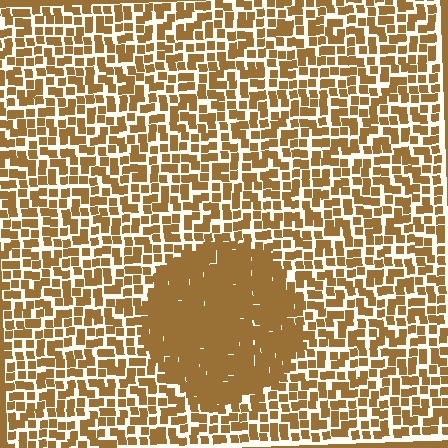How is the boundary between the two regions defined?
The boundary is defined by a change in element density (approximately 2.1x ratio). All elements are the same color, size, and shape.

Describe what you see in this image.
The image contains small brown elements arranged at two different densities. A circle-shaped region is visible where the elements are more densely packed than the surrounding area.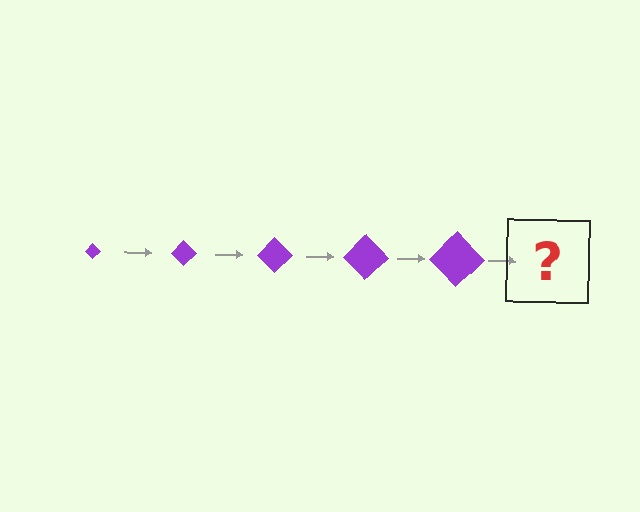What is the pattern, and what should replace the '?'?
The pattern is that the diamond gets progressively larger each step. The '?' should be a purple diamond, larger than the previous one.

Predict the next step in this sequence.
The next step is a purple diamond, larger than the previous one.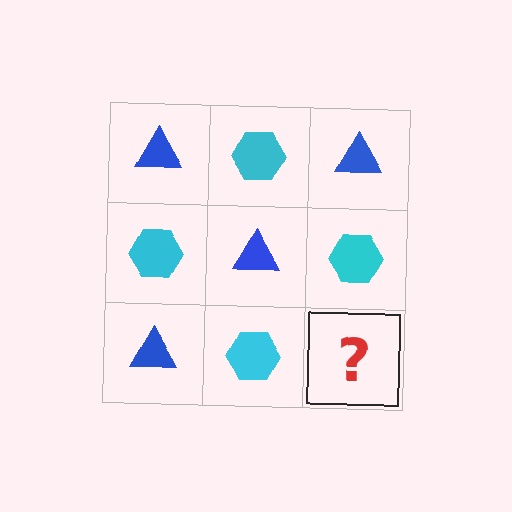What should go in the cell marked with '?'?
The missing cell should contain a blue triangle.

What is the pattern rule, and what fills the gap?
The rule is that it alternates blue triangle and cyan hexagon in a checkerboard pattern. The gap should be filled with a blue triangle.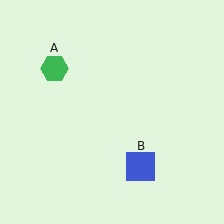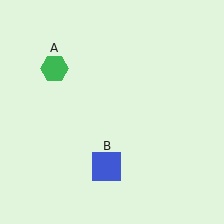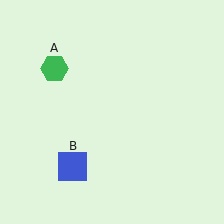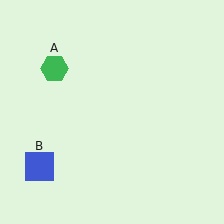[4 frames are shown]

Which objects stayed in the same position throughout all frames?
Green hexagon (object A) remained stationary.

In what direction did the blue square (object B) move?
The blue square (object B) moved left.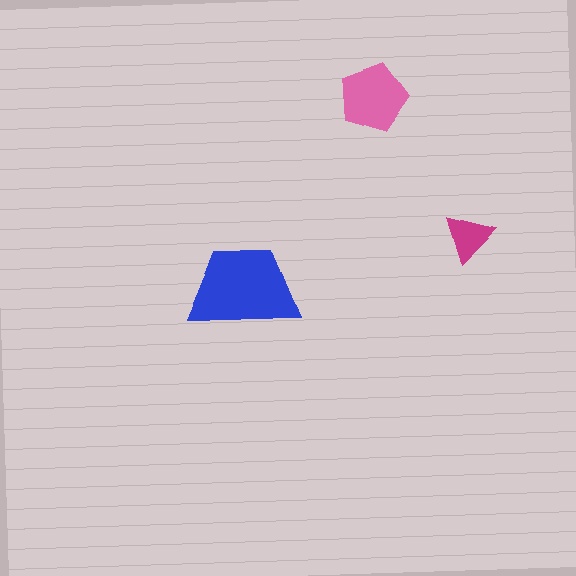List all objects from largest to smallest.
The blue trapezoid, the pink pentagon, the magenta triangle.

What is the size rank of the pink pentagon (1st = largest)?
2nd.